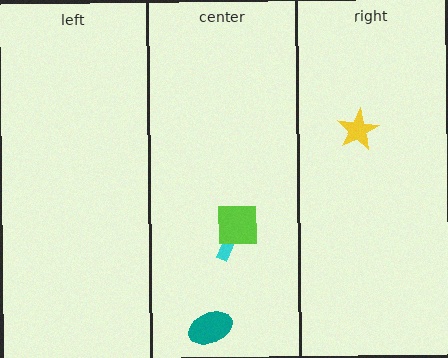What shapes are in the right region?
The yellow star.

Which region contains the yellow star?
The right region.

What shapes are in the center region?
The cyan arrow, the teal ellipse, the lime square.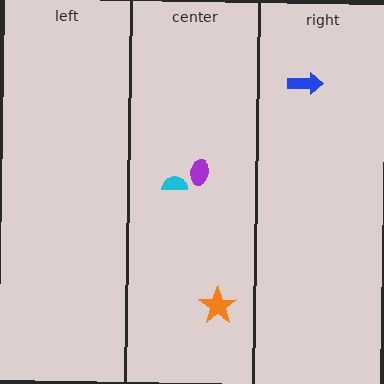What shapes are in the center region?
The cyan semicircle, the orange star, the purple ellipse.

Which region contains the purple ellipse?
The center region.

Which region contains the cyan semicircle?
The center region.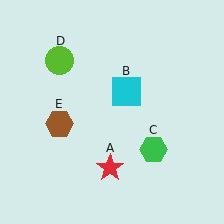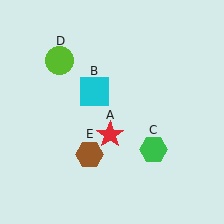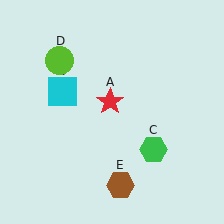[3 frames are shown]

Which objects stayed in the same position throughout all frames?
Green hexagon (object C) and lime circle (object D) remained stationary.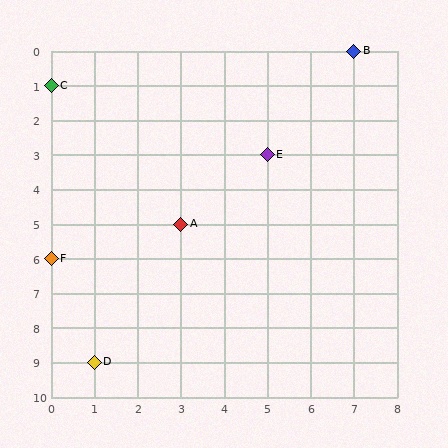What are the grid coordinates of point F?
Point F is at grid coordinates (0, 6).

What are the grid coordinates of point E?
Point E is at grid coordinates (5, 3).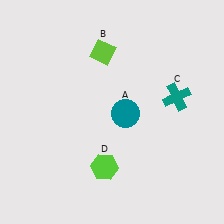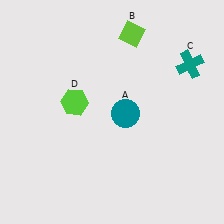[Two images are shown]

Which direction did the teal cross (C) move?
The teal cross (C) moved up.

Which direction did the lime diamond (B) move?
The lime diamond (B) moved right.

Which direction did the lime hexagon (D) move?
The lime hexagon (D) moved up.